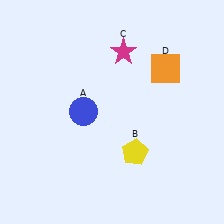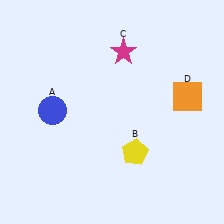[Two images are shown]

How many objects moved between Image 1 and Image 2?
2 objects moved between the two images.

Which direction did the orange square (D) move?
The orange square (D) moved down.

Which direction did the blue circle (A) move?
The blue circle (A) moved left.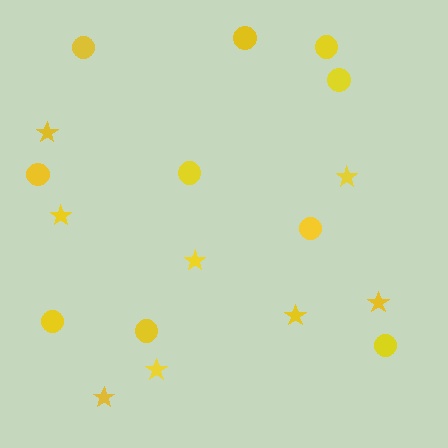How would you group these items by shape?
There are 2 groups: one group of stars (8) and one group of circles (10).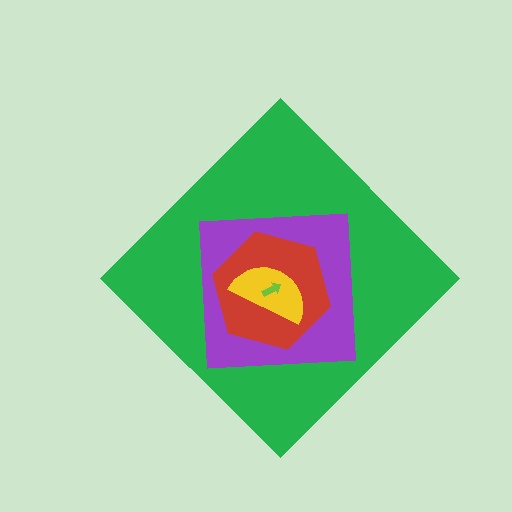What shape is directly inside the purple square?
The red hexagon.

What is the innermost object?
The lime arrow.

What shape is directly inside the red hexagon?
The yellow semicircle.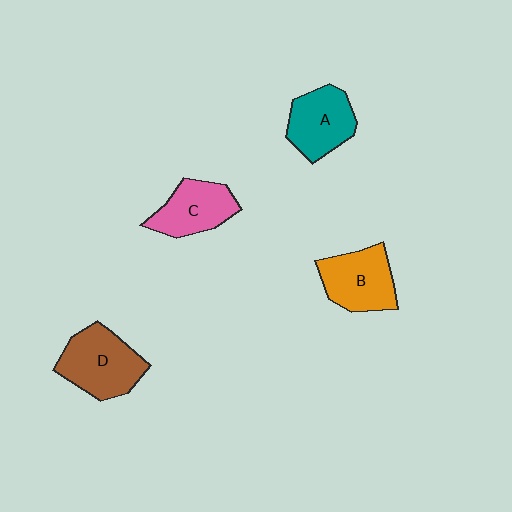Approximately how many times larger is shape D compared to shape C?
Approximately 1.3 times.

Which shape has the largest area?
Shape D (brown).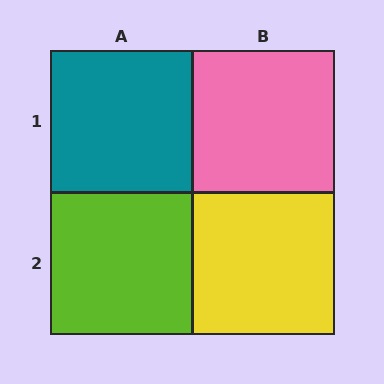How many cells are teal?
1 cell is teal.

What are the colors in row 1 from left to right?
Teal, pink.